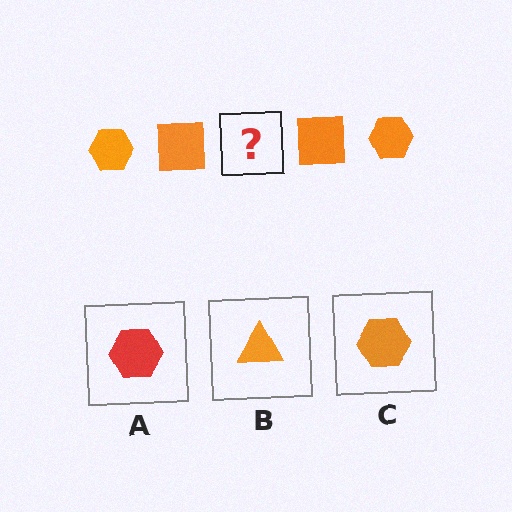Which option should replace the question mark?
Option C.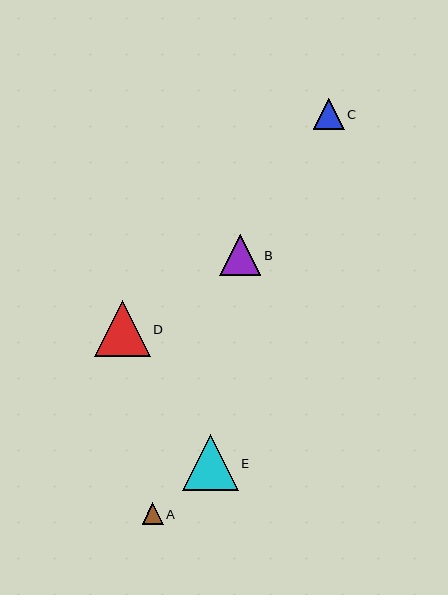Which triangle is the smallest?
Triangle A is the smallest with a size of approximately 21 pixels.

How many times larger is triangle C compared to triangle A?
Triangle C is approximately 1.5 times the size of triangle A.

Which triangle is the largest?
Triangle D is the largest with a size of approximately 56 pixels.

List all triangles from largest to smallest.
From largest to smallest: D, E, B, C, A.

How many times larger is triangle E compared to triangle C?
Triangle E is approximately 1.8 times the size of triangle C.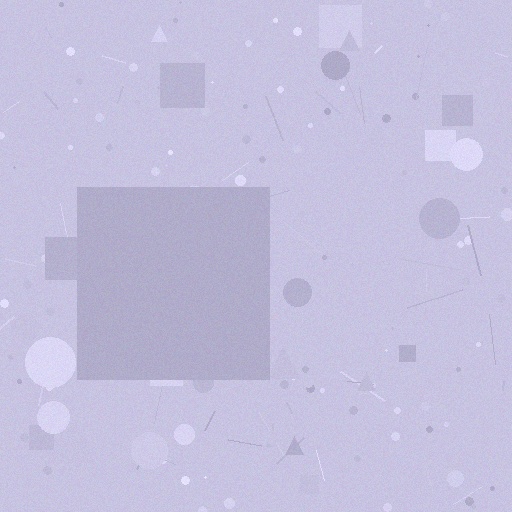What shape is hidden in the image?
A square is hidden in the image.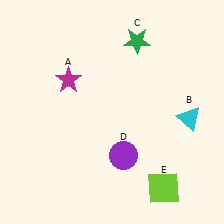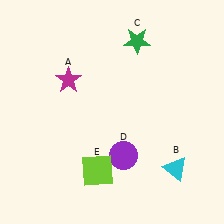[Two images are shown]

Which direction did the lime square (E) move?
The lime square (E) moved left.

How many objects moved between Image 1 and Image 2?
2 objects moved between the two images.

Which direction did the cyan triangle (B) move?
The cyan triangle (B) moved down.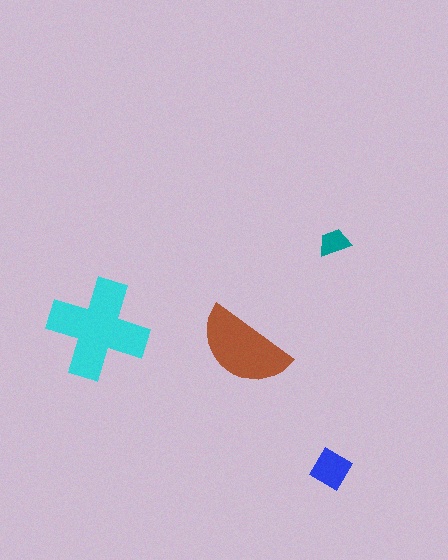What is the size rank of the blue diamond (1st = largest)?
3rd.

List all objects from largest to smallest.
The cyan cross, the brown semicircle, the blue diamond, the teal trapezoid.